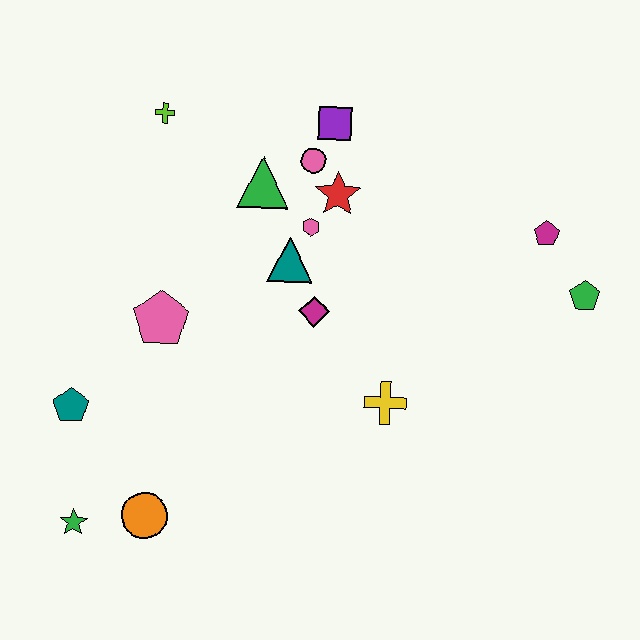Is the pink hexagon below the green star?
No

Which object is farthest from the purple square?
The green star is farthest from the purple square.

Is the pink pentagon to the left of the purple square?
Yes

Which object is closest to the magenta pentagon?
The green pentagon is closest to the magenta pentagon.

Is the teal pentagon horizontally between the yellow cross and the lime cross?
No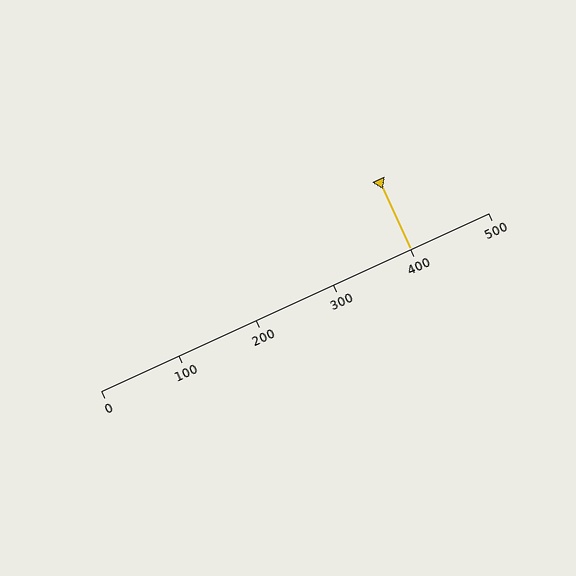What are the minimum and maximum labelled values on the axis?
The axis runs from 0 to 500.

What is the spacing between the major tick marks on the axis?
The major ticks are spaced 100 apart.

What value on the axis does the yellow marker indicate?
The marker indicates approximately 400.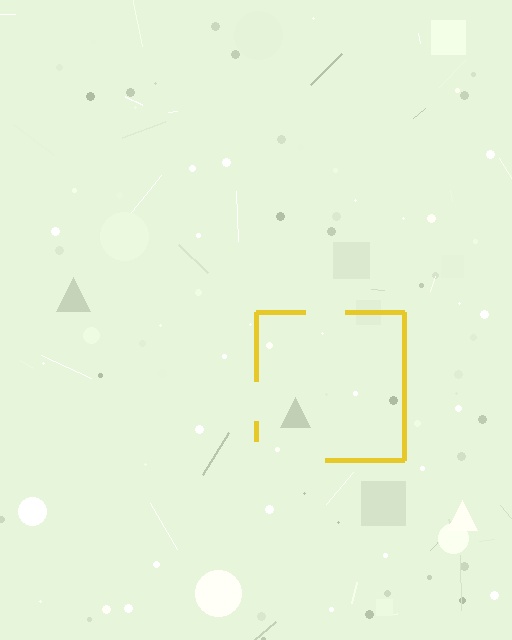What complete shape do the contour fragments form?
The contour fragments form a square.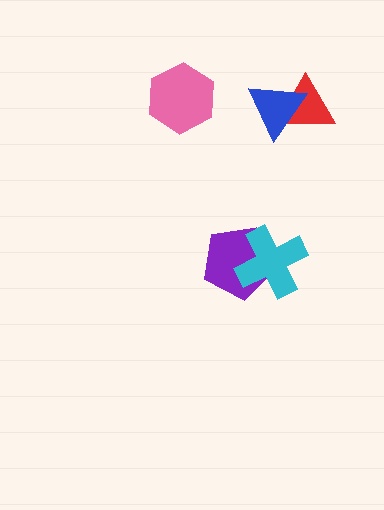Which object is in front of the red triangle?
The blue triangle is in front of the red triangle.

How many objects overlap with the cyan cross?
1 object overlaps with the cyan cross.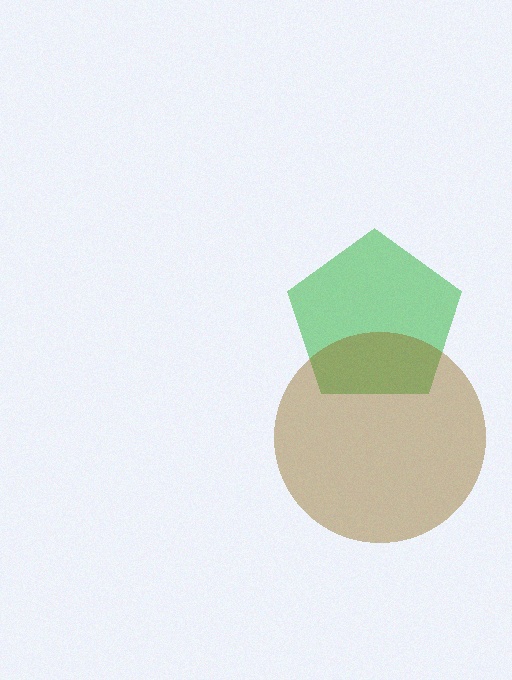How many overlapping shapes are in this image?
There are 2 overlapping shapes in the image.